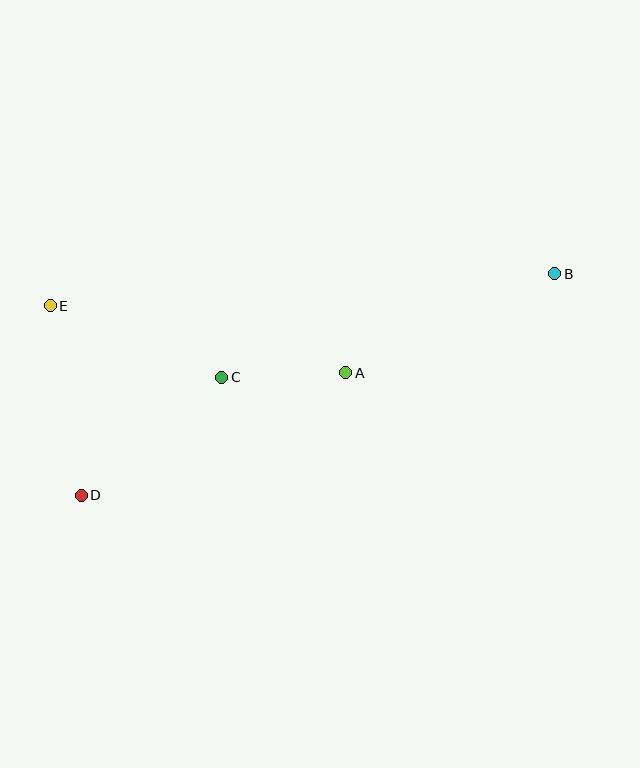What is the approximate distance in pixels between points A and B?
The distance between A and B is approximately 232 pixels.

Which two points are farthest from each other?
Points B and D are farthest from each other.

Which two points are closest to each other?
Points A and C are closest to each other.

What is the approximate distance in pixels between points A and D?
The distance between A and D is approximately 292 pixels.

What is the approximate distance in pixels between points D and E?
The distance between D and E is approximately 192 pixels.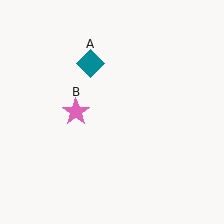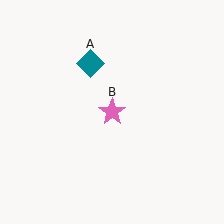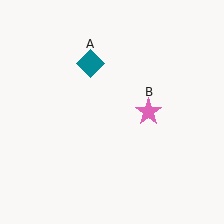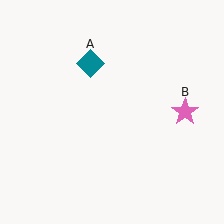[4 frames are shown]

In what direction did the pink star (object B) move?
The pink star (object B) moved right.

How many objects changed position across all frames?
1 object changed position: pink star (object B).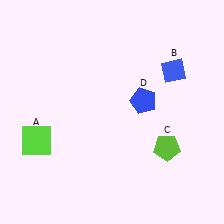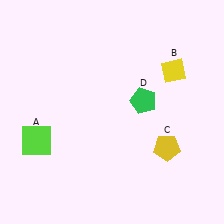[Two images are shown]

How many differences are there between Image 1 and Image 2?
There are 3 differences between the two images.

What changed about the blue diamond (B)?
In Image 1, B is blue. In Image 2, it changed to yellow.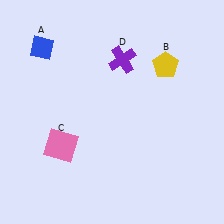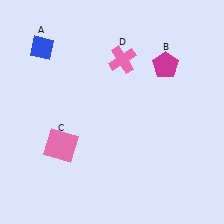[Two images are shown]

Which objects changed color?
B changed from yellow to magenta. D changed from purple to pink.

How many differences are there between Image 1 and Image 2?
There are 2 differences between the two images.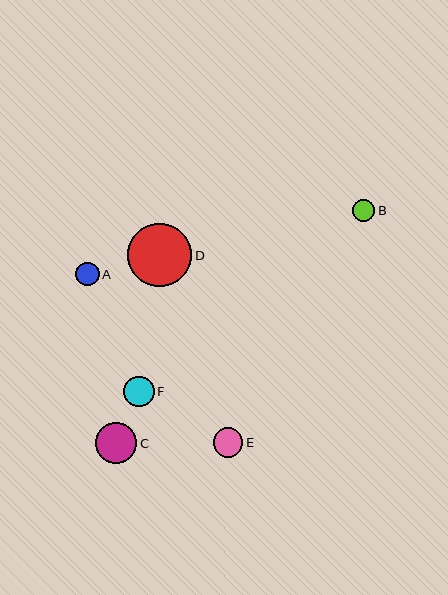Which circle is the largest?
Circle D is the largest with a size of approximately 64 pixels.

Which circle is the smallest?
Circle B is the smallest with a size of approximately 22 pixels.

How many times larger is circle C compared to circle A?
Circle C is approximately 1.8 times the size of circle A.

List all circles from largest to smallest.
From largest to smallest: D, C, F, E, A, B.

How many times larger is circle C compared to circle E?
Circle C is approximately 1.4 times the size of circle E.